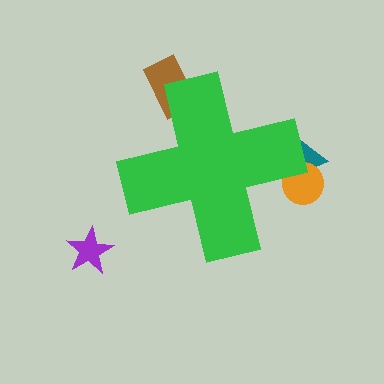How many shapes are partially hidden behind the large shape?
3 shapes are partially hidden.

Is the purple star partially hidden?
No, the purple star is fully visible.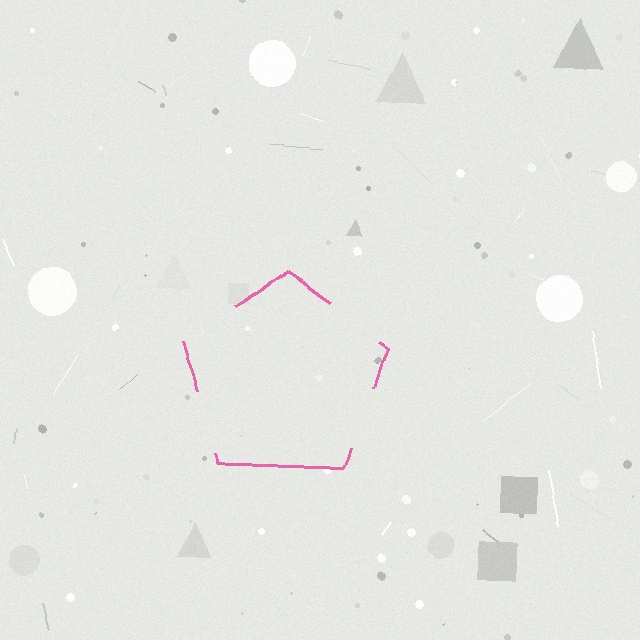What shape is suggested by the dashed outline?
The dashed outline suggests a pentagon.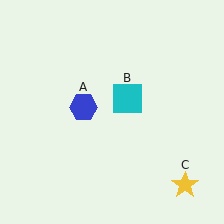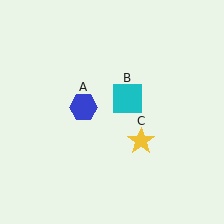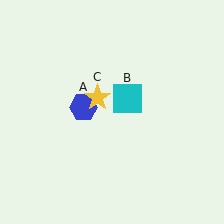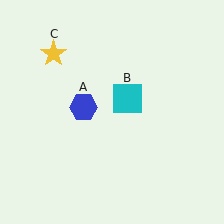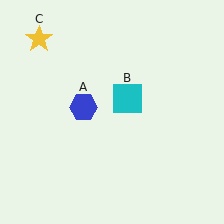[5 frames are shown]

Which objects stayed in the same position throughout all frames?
Blue hexagon (object A) and cyan square (object B) remained stationary.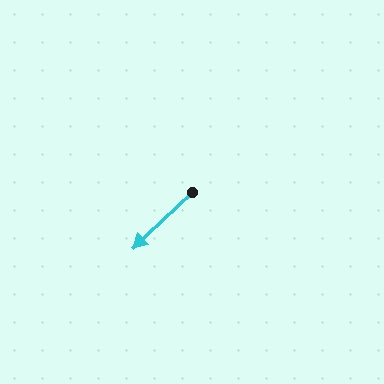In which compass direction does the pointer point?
Southwest.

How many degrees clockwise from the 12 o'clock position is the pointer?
Approximately 227 degrees.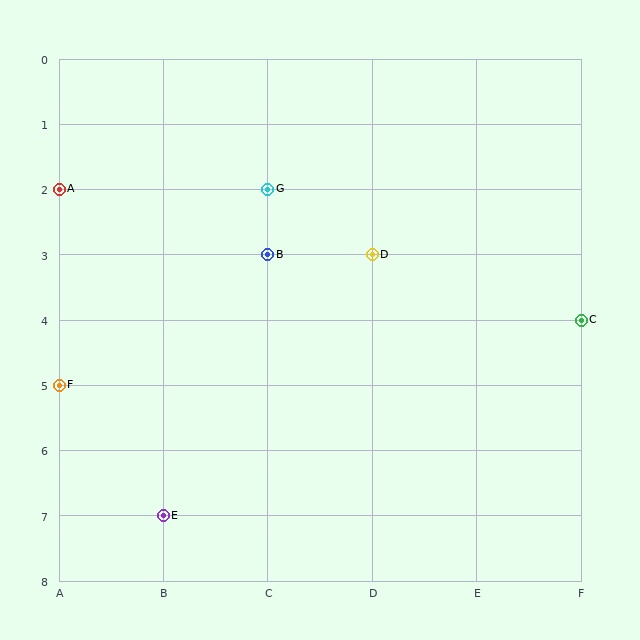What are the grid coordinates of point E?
Point E is at grid coordinates (B, 7).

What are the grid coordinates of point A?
Point A is at grid coordinates (A, 2).